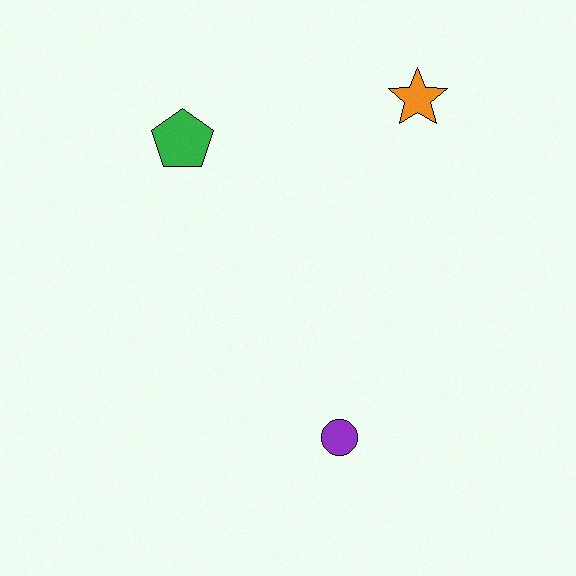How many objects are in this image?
There are 3 objects.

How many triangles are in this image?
There are no triangles.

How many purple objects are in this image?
There is 1 purple object.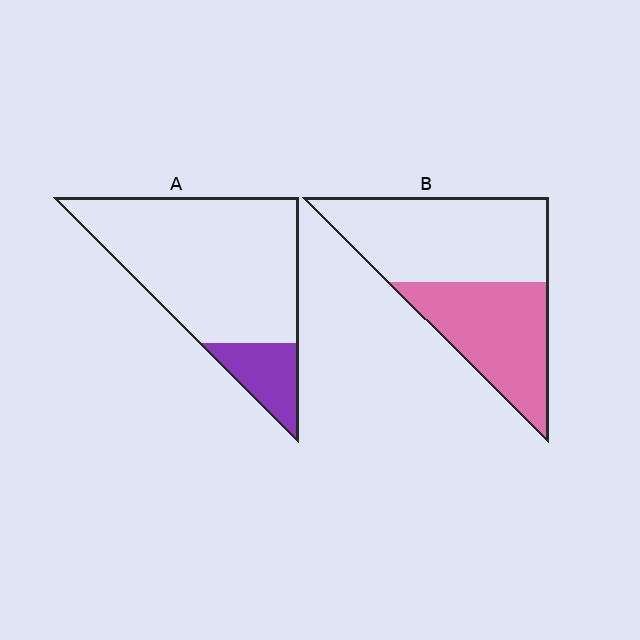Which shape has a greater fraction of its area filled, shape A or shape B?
Shape B.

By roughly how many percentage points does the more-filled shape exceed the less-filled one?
By roughly 25 percentage points (B over A).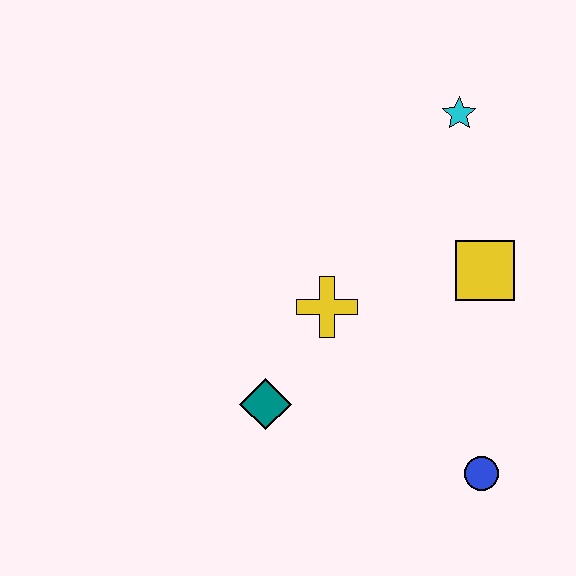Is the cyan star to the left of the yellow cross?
No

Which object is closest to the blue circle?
The yellow square is closest to the blue circle.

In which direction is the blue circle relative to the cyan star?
The blue circle is below the cyan star.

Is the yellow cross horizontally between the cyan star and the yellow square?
No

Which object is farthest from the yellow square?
The teal diamond is farthest from the yellow square.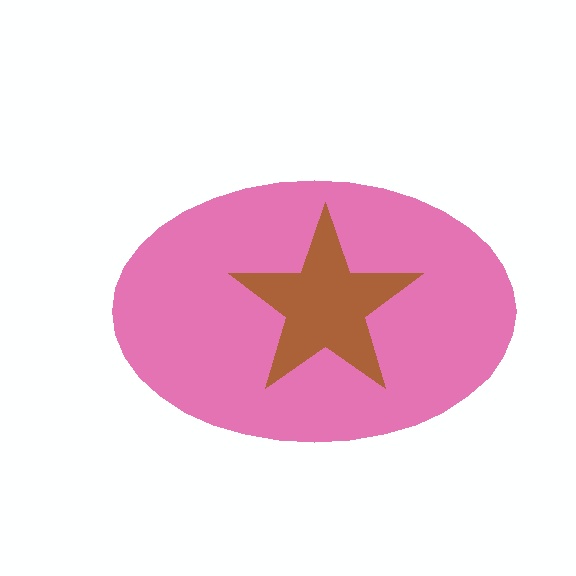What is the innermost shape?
The brown star.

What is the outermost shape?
The pink ellipse.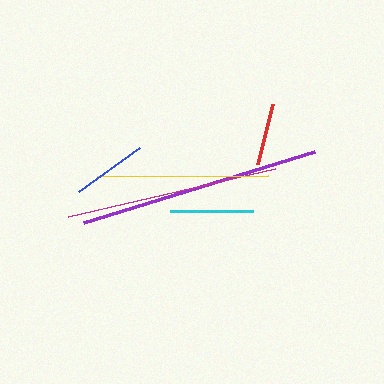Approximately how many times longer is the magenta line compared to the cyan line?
The magenta line is approximately 2.6 times the length of the cyan line.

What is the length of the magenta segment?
The magenta segment is approximately 213 pixels long.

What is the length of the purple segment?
The purple segment is approximately 241 pixels long.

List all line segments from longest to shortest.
From longest to shortest: purple, magenta, yellow, cyan, blue, red.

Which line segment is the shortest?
The red line is the shortest at approximately 62 pixels.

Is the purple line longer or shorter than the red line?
The purple line is longer than the red line.